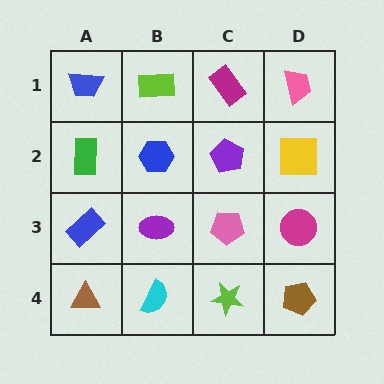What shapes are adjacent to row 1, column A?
A green rectangle (row 2, column A), a lime rectangle (row 1, column B).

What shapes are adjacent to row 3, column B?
A blue hexagon (row 2, column B), a cyan semicircle (row 4, column B), a blue rectangle (row 3, column A), a pink pentagon (row 3, column C).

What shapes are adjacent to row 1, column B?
A blue hexagon (row 2, column B), a blue trapezoid (row 1, column A), a magenta rectangle (row 1, column C).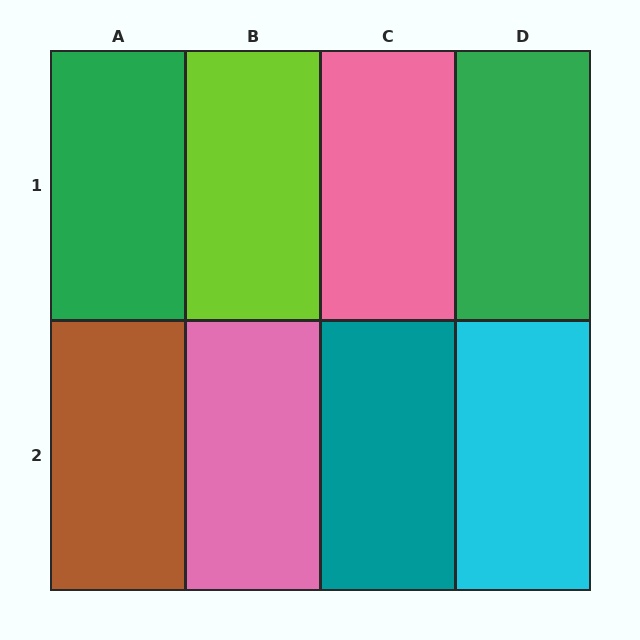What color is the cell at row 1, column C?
Pink.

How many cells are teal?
1 cell is teal.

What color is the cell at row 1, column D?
Green.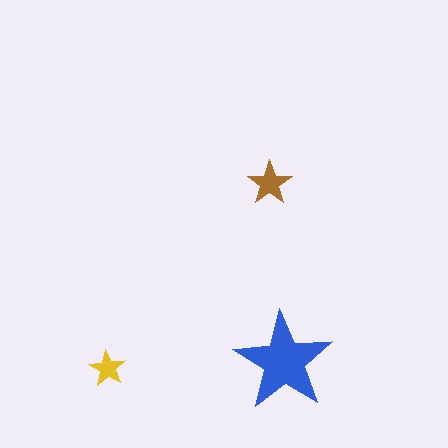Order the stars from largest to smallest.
the blue one, the brown one, the yellow one.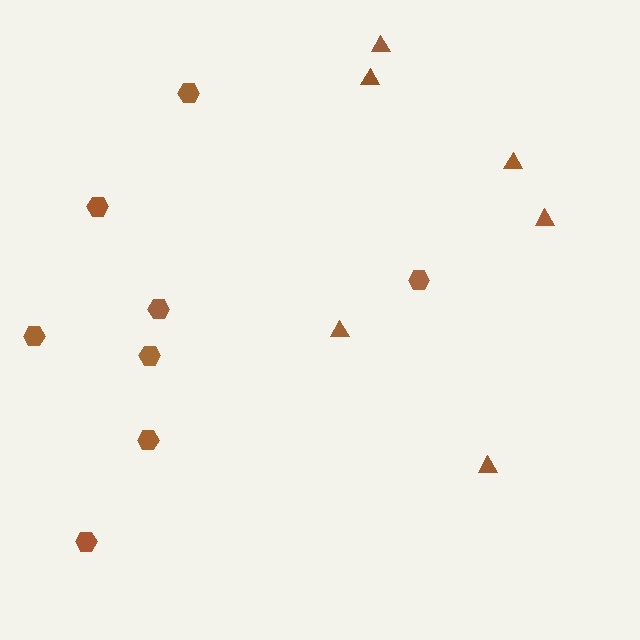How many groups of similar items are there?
There are 2 groups: one group of hexagons (8) and one group of triangles (6).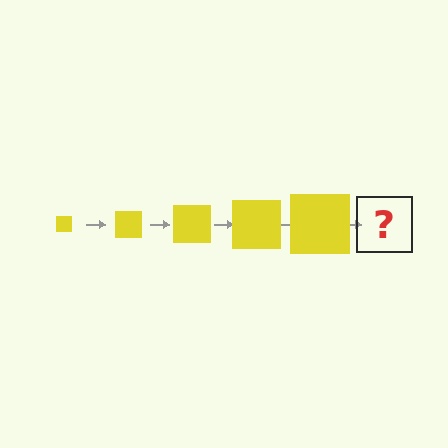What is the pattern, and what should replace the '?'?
The pattern is that the square gets progressively larger each step. The '?' should be a yellow square, larger than the previous one.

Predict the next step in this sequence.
The next step is a yellow square, larger than the previous one.